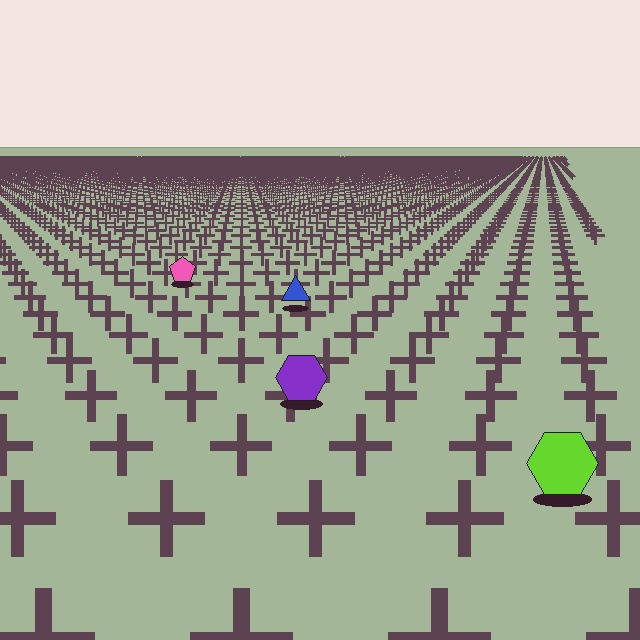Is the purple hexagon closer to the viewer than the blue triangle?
Yes. The purple hexagon is closer — you can tell from the texture gradient: the ground texture is coarser near it.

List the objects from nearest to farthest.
From nearest to farthest: the lime hexagon, the purple hexagon, the blue triangle, the pink pentagon.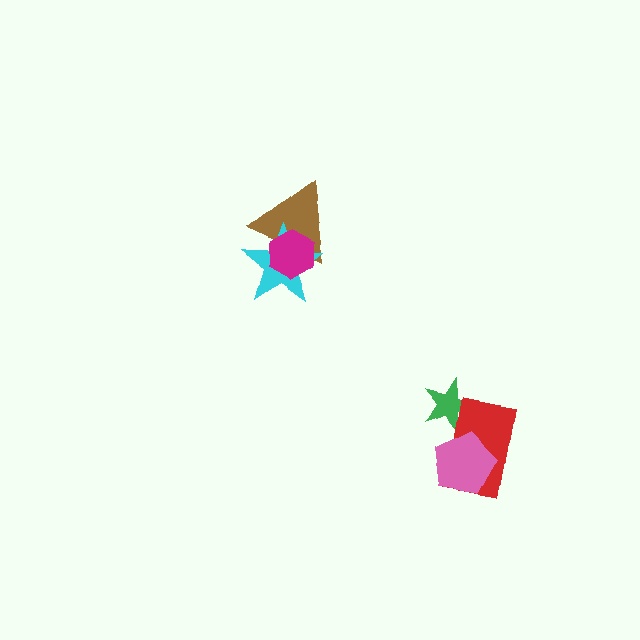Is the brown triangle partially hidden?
Yes, it is partially covered by another shape.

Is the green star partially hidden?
Yes, it is partially covered by another shape.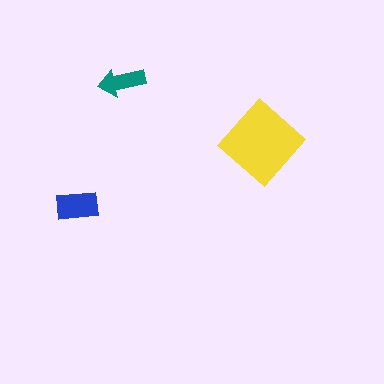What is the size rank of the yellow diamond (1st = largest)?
1st.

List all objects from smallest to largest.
The teal arrow, the blue rectangle, the yellow diamond.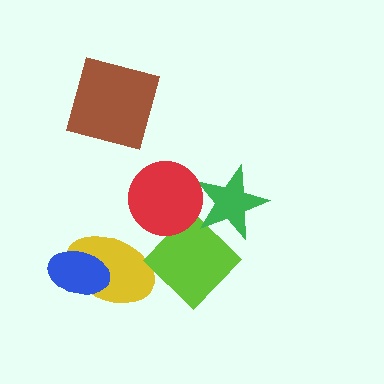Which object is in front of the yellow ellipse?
The blue ellipse is in front of the yellow ellipse.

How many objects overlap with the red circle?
1 object overlaps with the red circle.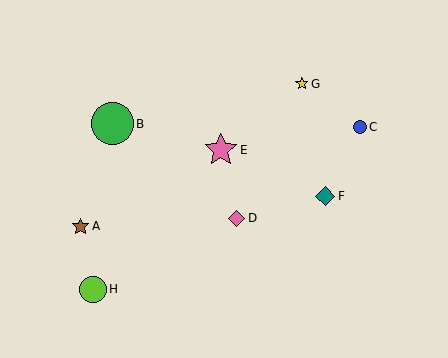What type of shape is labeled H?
Shape H is a lime circle.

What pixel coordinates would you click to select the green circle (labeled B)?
Click at (112, 124) to select the green circle B.